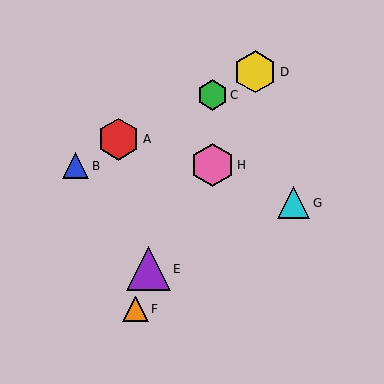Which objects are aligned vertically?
Objects C, H are aligned vertically.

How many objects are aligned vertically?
2 objects (C, H) are aligned vertically.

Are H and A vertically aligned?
No, H is at x≈212 and A is at x≈118.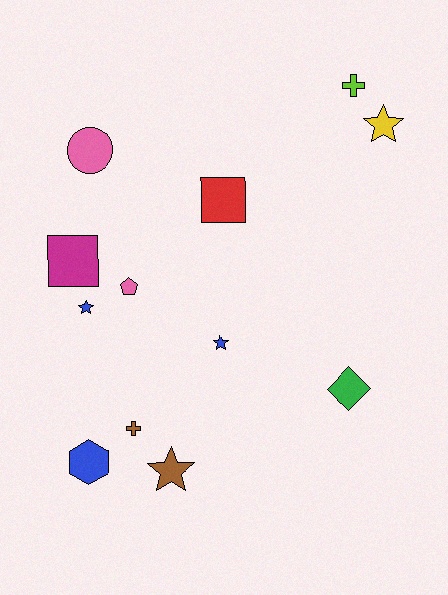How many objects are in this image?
There are 12 objects.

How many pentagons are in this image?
There is 1 pentagon.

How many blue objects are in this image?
There are 3 blue objects.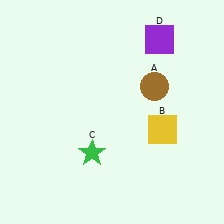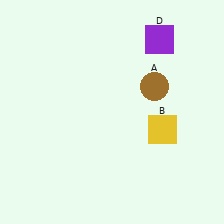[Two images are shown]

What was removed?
The green star (C) was removed in Image 2.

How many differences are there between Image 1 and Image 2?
There is 1 difference between the two images.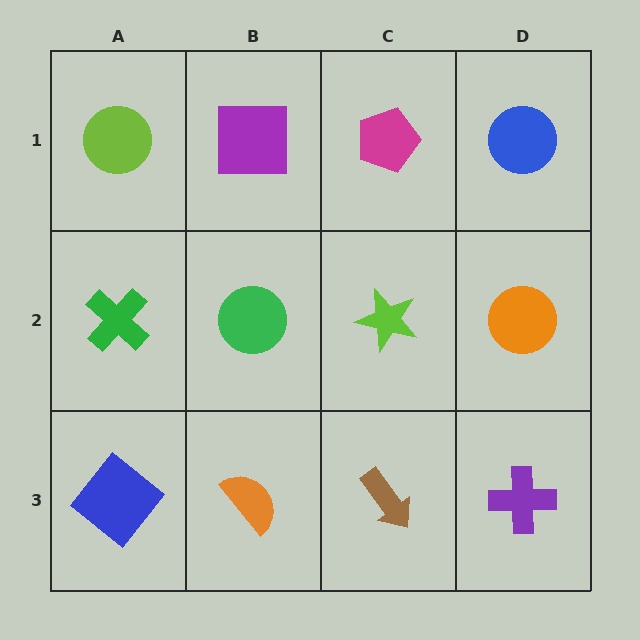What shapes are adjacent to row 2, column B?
A purple square (row 1, column B), an orange semicircle (row 3, column B), a green cross (row 2, column A), a lime star (row 2, column C).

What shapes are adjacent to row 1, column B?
A green circle (row 2, column B), a lime circle (row 1, column A), a magenta pentagon (row 1, column C).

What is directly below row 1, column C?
A lime star.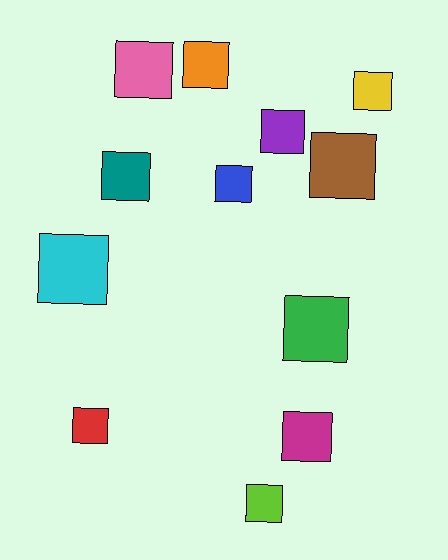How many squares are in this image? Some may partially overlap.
There are 12 squares.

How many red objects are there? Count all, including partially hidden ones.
There is 1 red object.